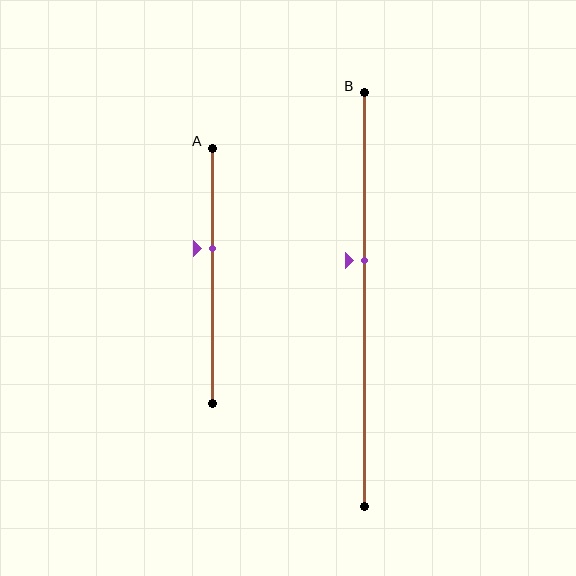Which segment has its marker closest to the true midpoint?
Segment B has its marker closest to the true midpoint.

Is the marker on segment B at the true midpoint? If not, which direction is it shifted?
No, the marker on segment B is shifted upward by about 9% of the segment length.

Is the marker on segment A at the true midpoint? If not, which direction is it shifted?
No, the marker on segment A is shifted upward by about 11% of the segment length.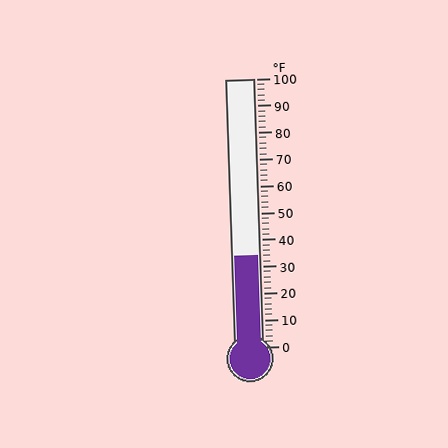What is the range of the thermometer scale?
The thermometer scale ranges from 0°F to 100°F.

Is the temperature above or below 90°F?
The temperature is below 90°F.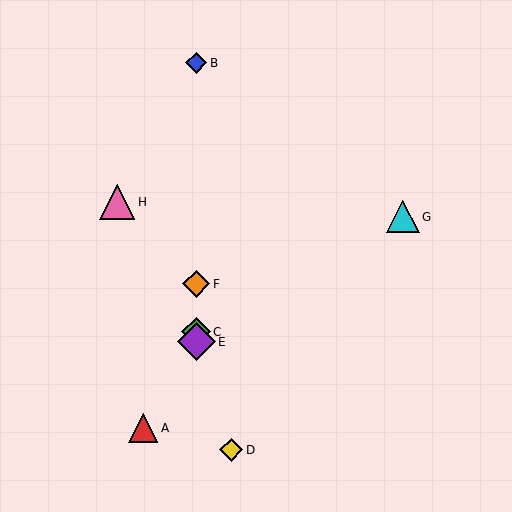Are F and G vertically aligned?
No, F is at x≈196 and G is at x≈403.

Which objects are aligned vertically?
Objects B, C, E, F are aligned vertically.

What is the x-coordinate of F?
Object F is at x≈196.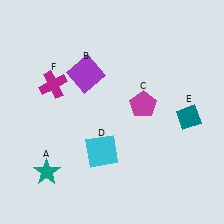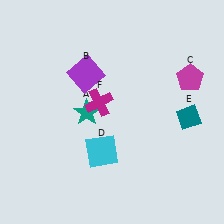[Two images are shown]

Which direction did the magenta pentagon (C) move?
The magenta pentagon (C) moved right.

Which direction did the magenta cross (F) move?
The magenta cross (F) moved right.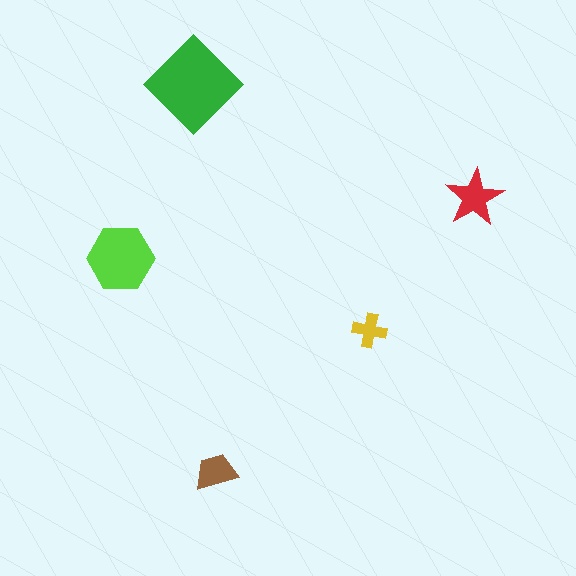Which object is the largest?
The green diamond.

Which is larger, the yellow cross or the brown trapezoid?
The brown trapezoid.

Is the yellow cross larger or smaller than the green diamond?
Smaller.